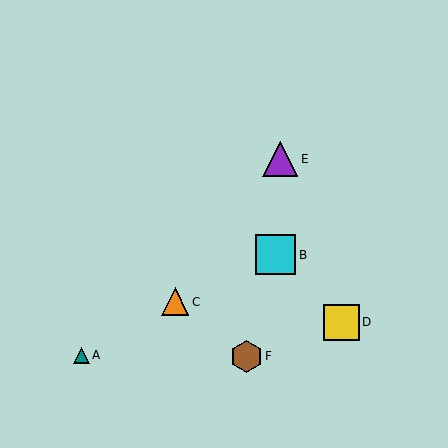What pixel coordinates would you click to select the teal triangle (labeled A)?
Click at (82, 355) to select the teal triangle A.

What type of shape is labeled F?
Shape F is a brown hexagon.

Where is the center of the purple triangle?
The center of the purple triangle is at (280, 159).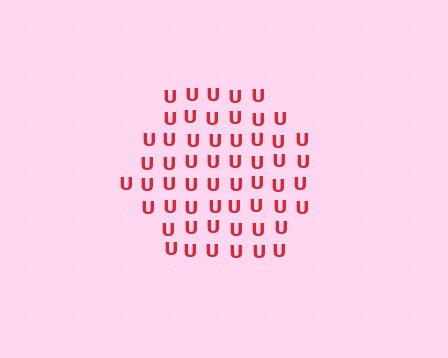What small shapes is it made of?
It is made of small letter U's.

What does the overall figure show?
The overall figure shows a hexagon.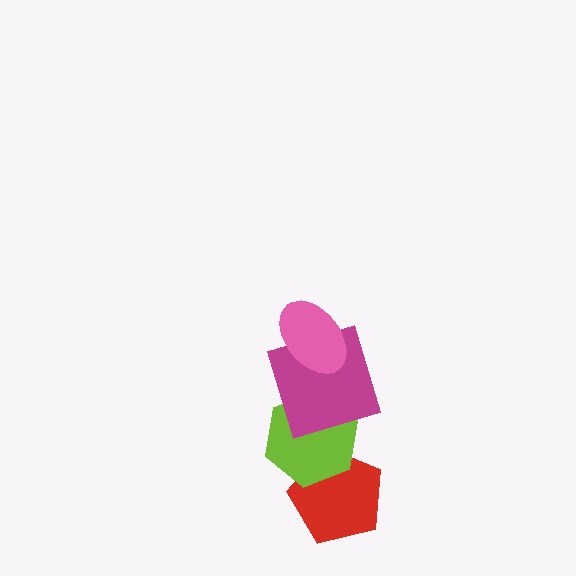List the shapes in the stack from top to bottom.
From top to bottom: the pink ellipse, the magenta square, the lime hexagon, the red pentagon.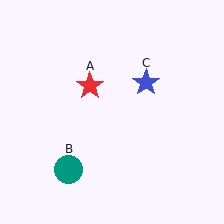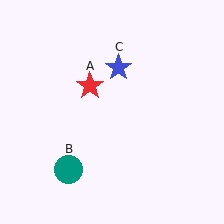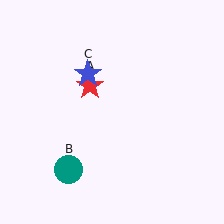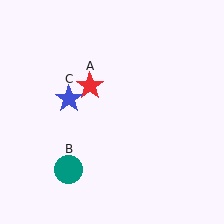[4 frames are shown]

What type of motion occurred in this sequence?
The blue star (object C) rotated counterclockwise around the center of the scene.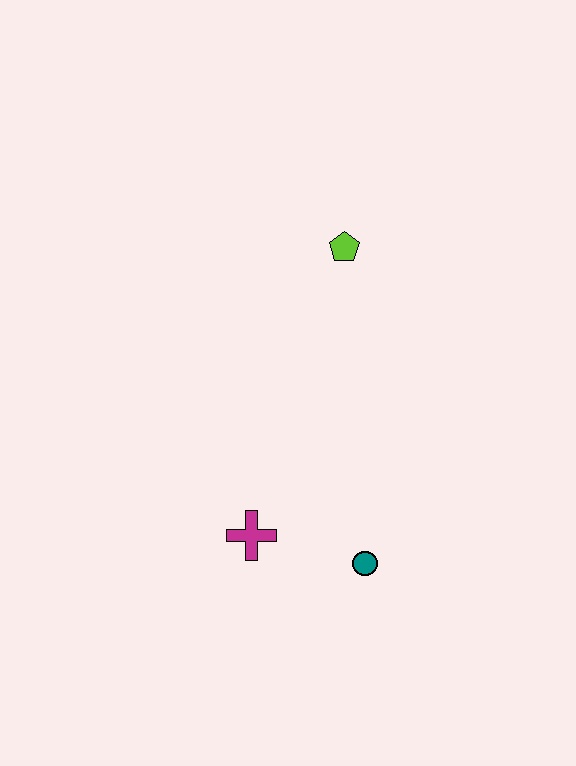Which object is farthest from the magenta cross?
The lime pentagon is farthest from the magenta cross.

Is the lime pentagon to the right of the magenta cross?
Yes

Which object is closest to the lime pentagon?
The magenta cross is closest to the lime pentagon.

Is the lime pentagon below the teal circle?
No